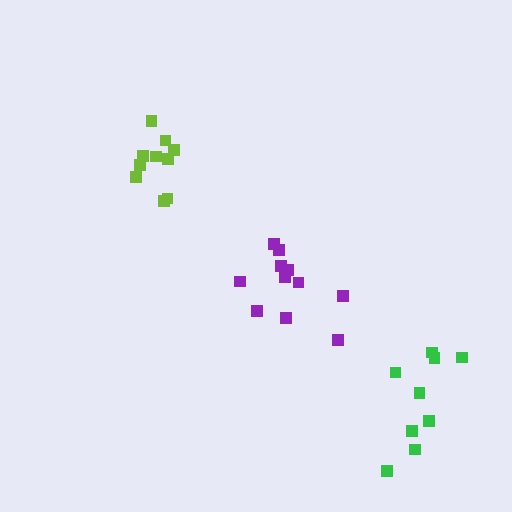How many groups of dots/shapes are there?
There are 3 groups.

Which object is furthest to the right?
The green cluster is rightmost.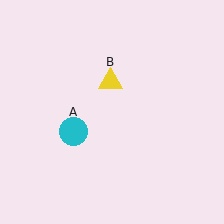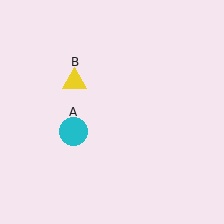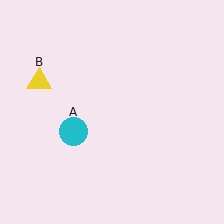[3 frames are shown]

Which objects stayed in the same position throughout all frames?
Cyan circle (object A) remained stationary.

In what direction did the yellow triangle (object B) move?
The yellow triangle (object B) moved left.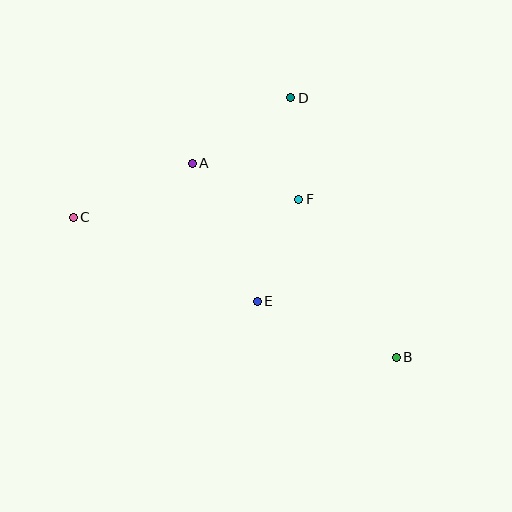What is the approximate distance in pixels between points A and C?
The distance between A and C is approximately 131 pixels.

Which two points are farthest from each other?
Points B and C are farthest from each other.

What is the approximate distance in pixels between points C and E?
The distance between C and E is approximately 202 pixels.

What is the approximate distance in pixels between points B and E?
The distance between B and E is approximately 150 pixels.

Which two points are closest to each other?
Points D and F are closest to each other.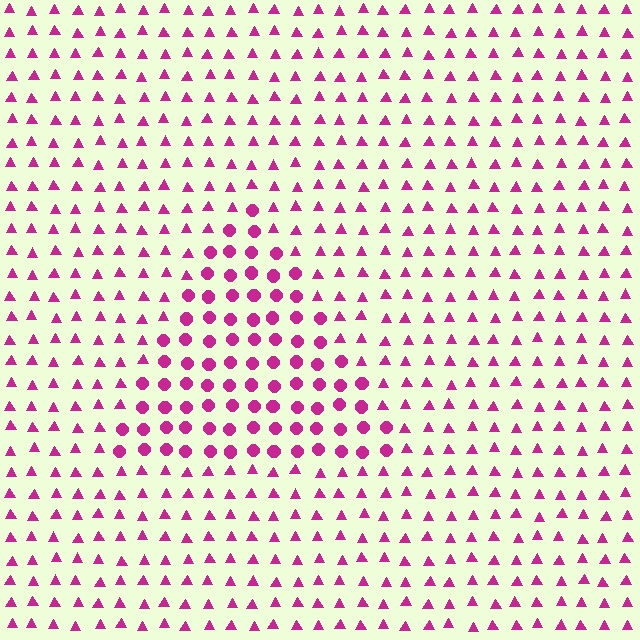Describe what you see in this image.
The image is filled with small magenta elements arranged in a uniform grid. A triangle-shaped region contains circles, while the surrounding area contains triangles. The boundary is defined purely by the change in element shape.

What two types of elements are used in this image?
The image uses circles inside the triangle region and triangles outside it.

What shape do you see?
I see a triangle.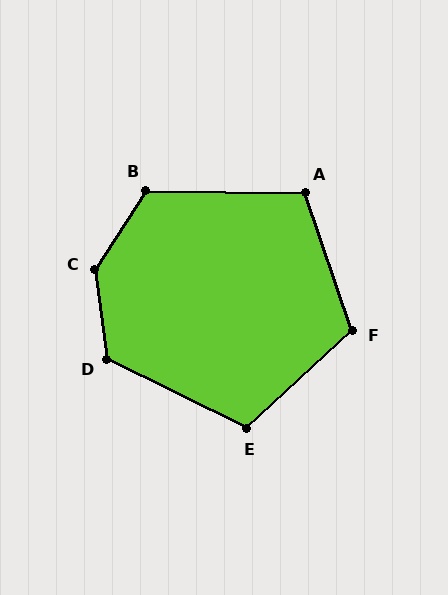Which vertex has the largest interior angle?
C, at approximately 139 degrees.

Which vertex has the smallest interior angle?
A, at approximately 110 degrees.